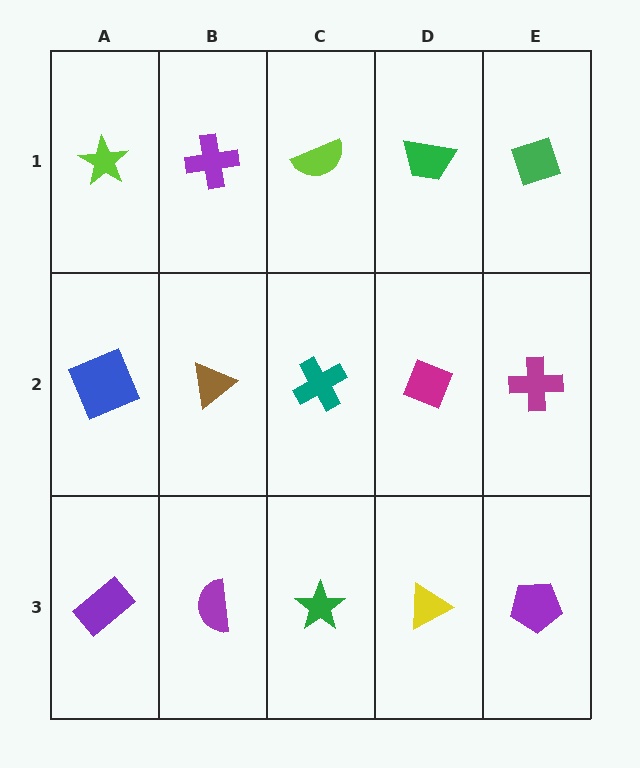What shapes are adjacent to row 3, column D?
A magenta diamond (row 2, column D), a green star (row 3, column C), a purple pentagon (row 3, column E).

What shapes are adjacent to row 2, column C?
A lime semicircle (row 1, column C), a green star (row 3, column C), a brown triangle (row 2, column B), a magenta diamond (row 2, column D).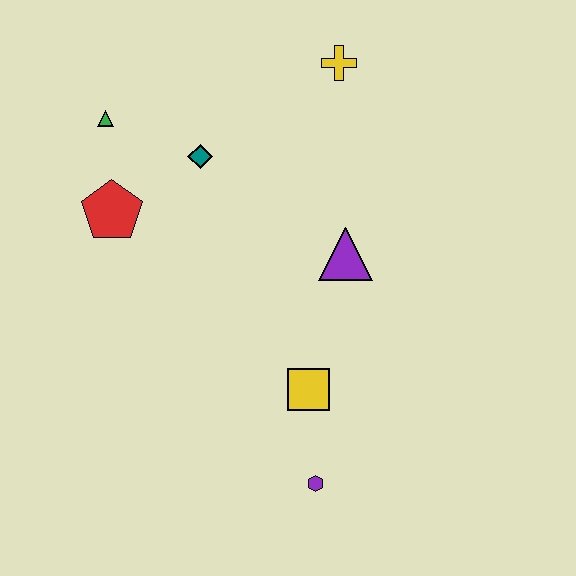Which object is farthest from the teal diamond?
The purple hexagon is farthest from the teal diamond.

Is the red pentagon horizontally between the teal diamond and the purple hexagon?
No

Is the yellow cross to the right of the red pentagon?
Yes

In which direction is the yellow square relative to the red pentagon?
The yellow square is to the right of the red pentagon.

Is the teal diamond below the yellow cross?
Yes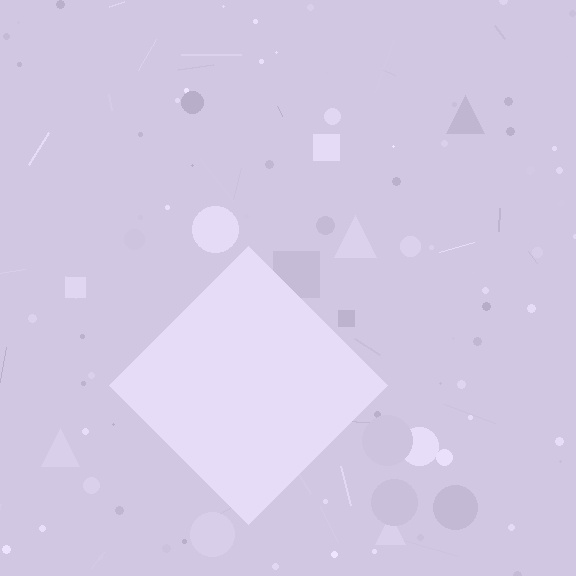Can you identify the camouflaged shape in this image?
The camouflaged shape is a diamond.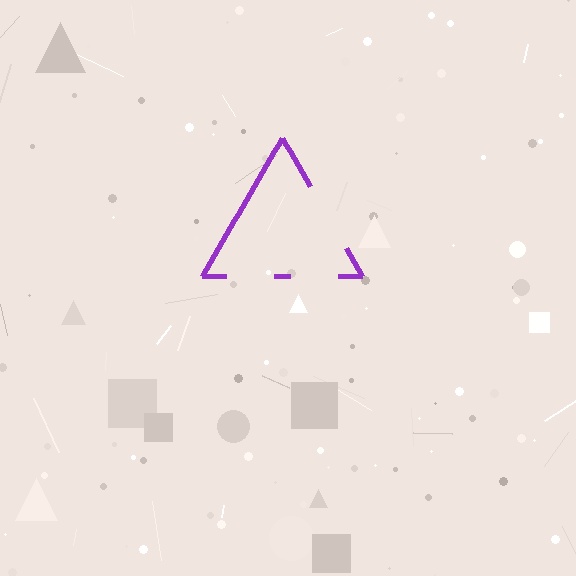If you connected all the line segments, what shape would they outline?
They would outline a triangle.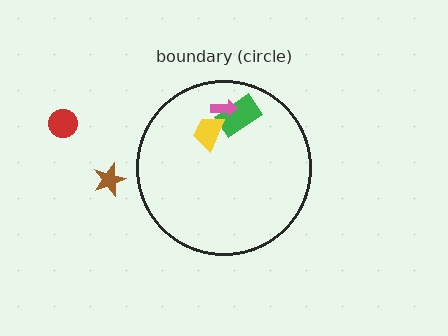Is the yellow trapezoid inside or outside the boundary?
Inside.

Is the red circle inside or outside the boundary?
Outside.